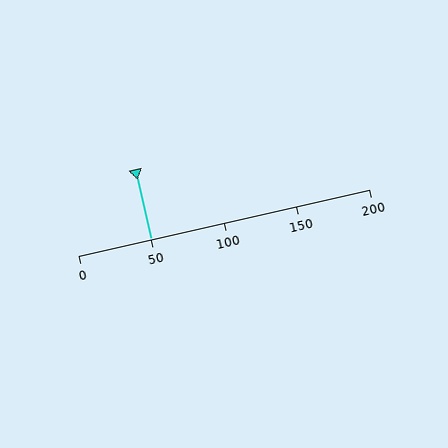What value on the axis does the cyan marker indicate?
The marker indicates approximately 50.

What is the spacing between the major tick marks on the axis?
The major ticks are spaced 50 apart.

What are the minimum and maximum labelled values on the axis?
The axis runs from 0 to 200.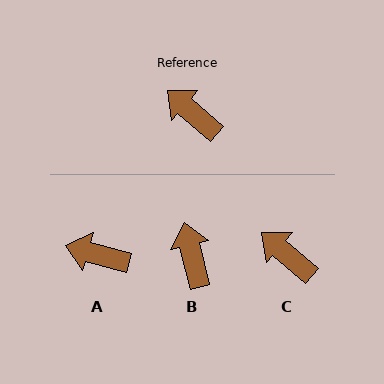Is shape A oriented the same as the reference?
No, it is off by about 26 degrees.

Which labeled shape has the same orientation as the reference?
C.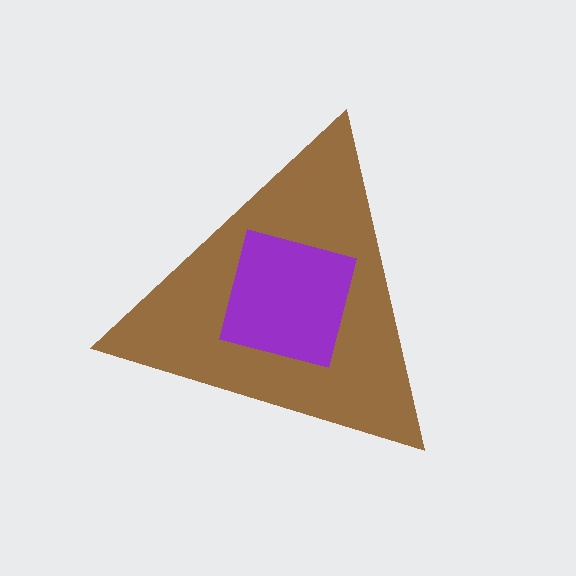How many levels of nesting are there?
2.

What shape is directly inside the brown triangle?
The purple square.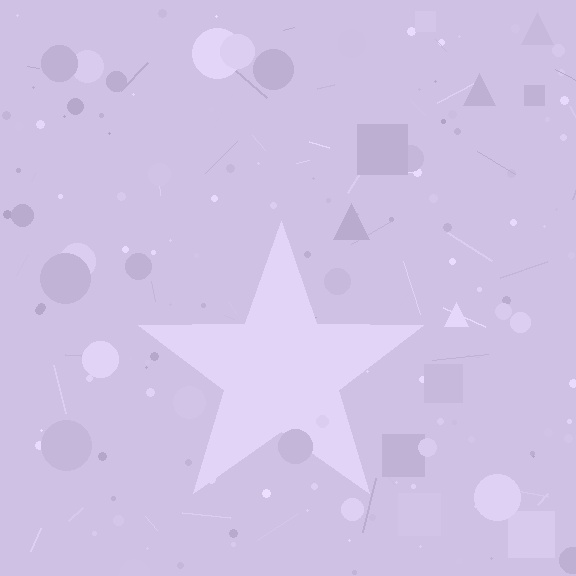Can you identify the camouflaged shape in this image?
The camouflaged shape is a star.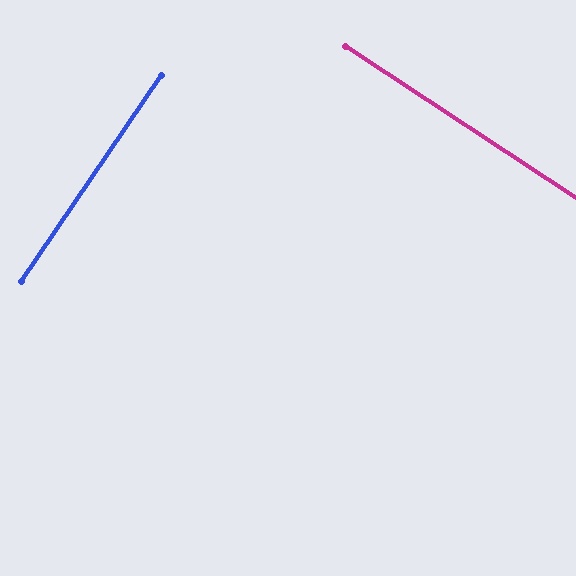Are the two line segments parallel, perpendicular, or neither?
Perpendicular — they meet at approximately 89°.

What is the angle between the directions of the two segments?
Approximately 89 degrees.